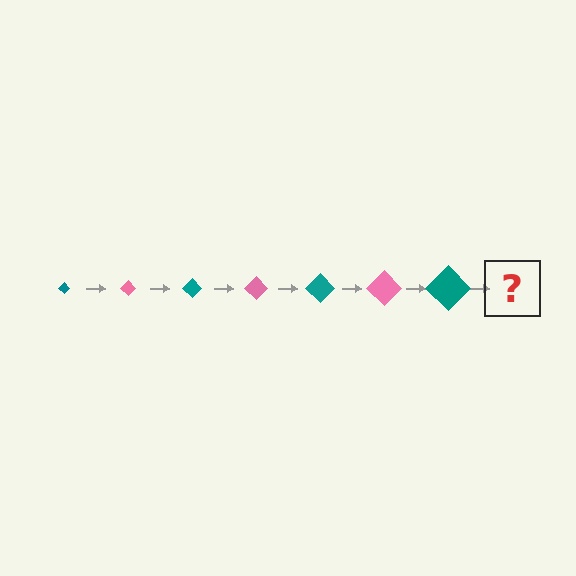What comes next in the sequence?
The next element should be a pink diamond, larger than the previous one.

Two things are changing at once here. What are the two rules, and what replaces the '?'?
The two rules are that the diamond grows larger each step and the color cycles through teal and pink. The '?' should be a pink diamond, larger than the previous one.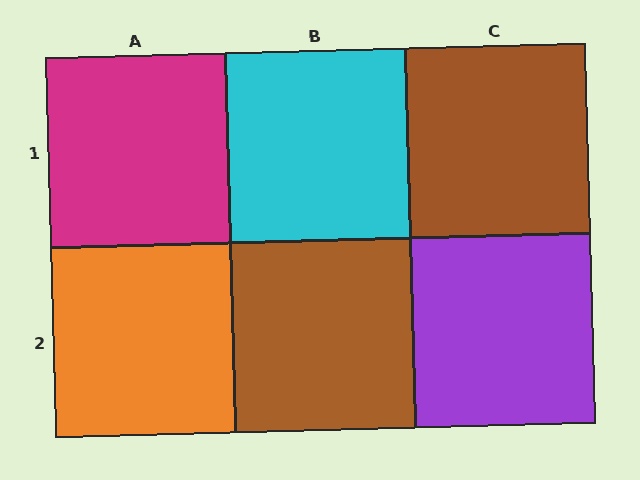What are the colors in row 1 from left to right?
Magenta, cyan, brown.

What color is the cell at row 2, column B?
Brown.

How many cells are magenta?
1 cell is magenta.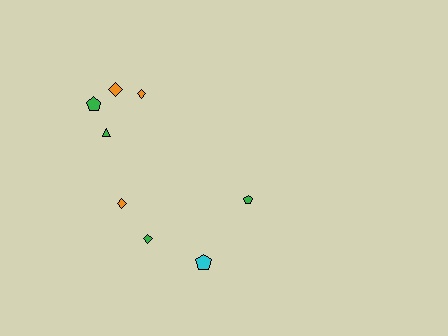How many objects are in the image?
There are 8 objects.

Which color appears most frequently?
Green, with 4 objects.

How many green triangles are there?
There is 1 green triangle.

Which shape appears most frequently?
Diamond, with 4 objects.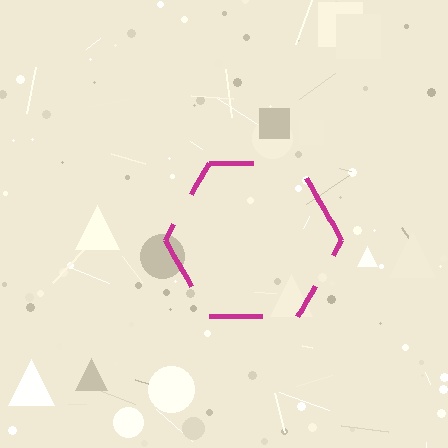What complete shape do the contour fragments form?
The contour fragments form a hexagon.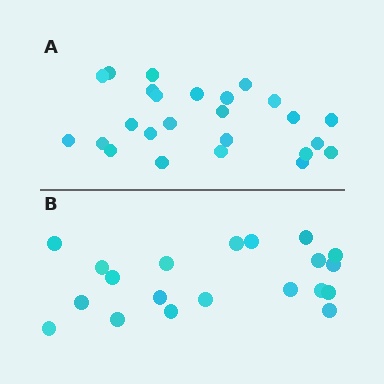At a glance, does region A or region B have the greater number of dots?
Region A (the top region) has more dots.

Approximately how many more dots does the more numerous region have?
Region A has about 5 more dots than region B.